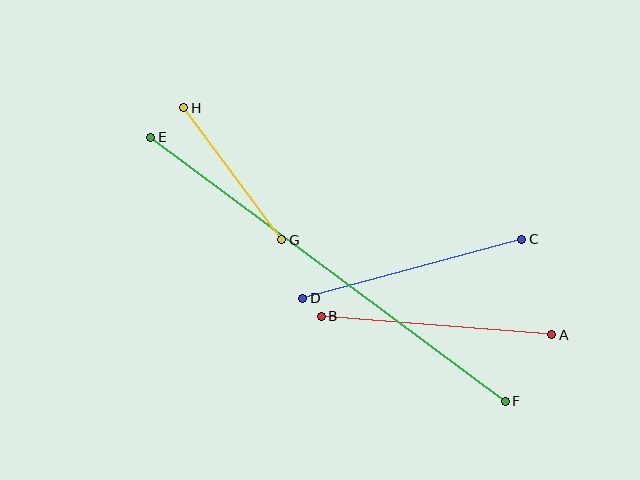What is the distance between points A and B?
The distance is approximately 231 pixels.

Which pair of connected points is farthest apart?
Points E and F are farthest apart.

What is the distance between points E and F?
The distance is approximately 442 pixels.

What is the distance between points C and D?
The distance is approximately 227 pixels.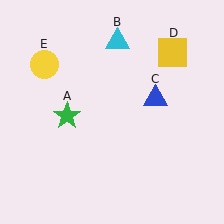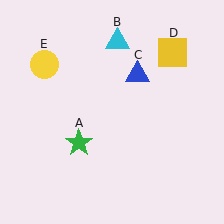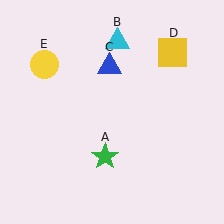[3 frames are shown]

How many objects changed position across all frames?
2 objects changed position: green star (object A), blue triangle (object C).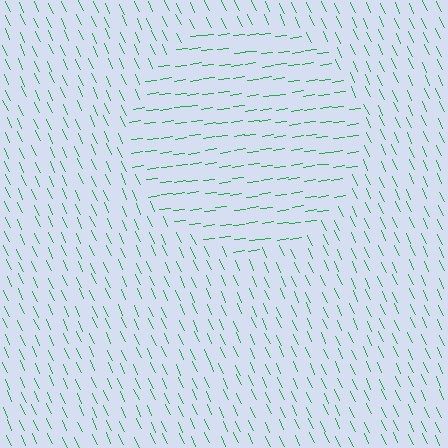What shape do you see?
I see a circle.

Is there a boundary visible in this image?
Yes, there is a texture boundary formed by a change in line orientation.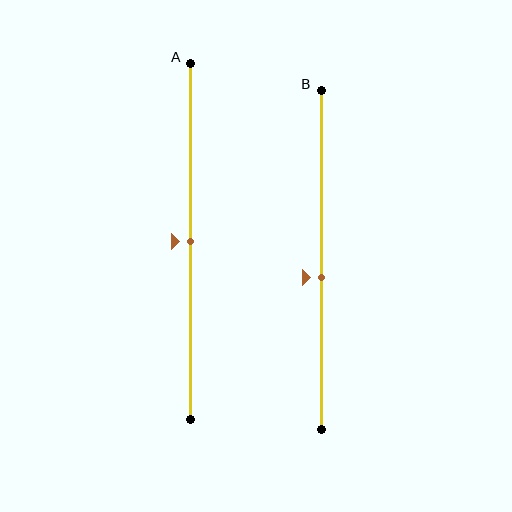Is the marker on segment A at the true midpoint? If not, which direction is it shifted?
Yes, the marker on segment A is at the true midpoint.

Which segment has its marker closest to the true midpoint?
Segment A has its marker closest to the true midpoint.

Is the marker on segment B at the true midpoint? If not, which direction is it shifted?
No, the marker on segment B is shifted downward by about 5% of the segment length.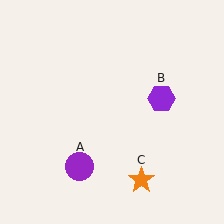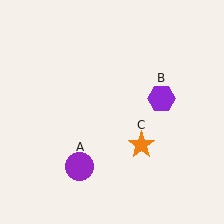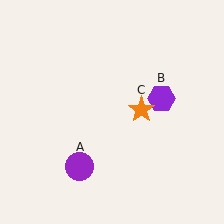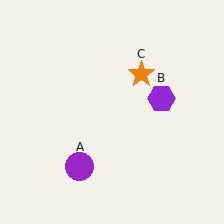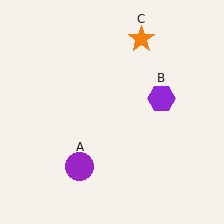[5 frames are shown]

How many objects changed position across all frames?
1 object changed position: orange star (object C).